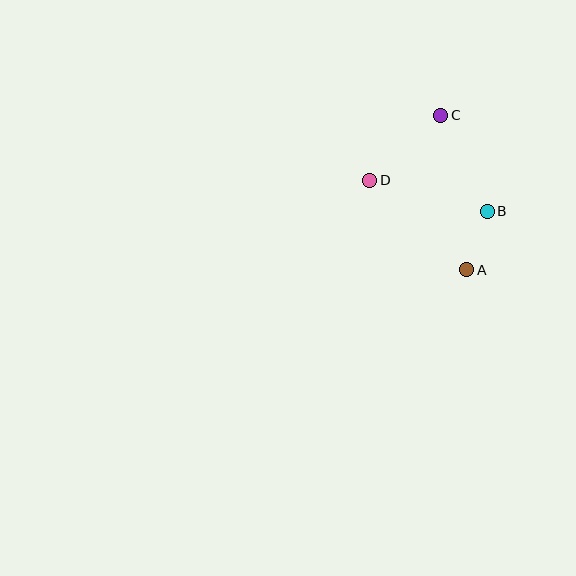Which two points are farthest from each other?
Points A and C are farthest from each other.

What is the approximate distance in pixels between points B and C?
The distance between B and C is approximately 107 pixels.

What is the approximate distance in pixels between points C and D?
The distance between C and D is approximately 96 pixels.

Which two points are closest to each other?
Points A and B are closest to each other.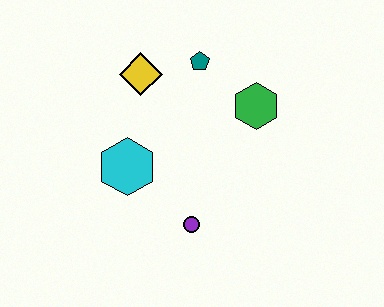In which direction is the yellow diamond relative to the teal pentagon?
The yellow diamond is to the left of the teal pentagon.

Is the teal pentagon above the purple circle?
Yes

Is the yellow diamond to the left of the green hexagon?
Yes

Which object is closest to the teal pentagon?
The yellow diamond is closest to the teal pentagon.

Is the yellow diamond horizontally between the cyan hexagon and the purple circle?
Yes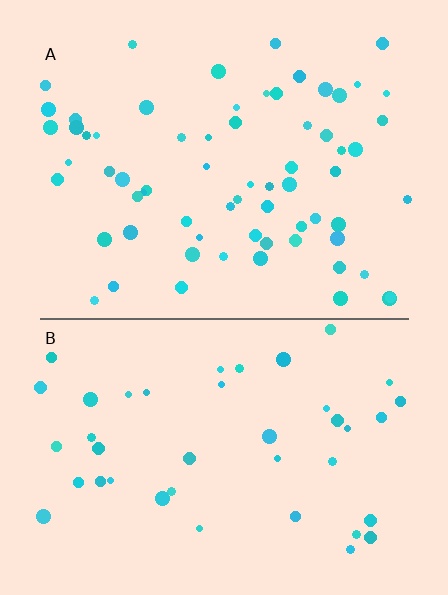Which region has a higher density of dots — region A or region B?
A (the top).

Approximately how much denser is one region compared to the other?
Approximately 1.6× — region A over region B.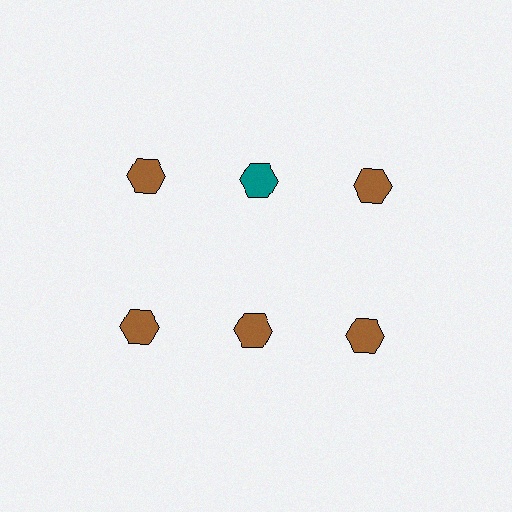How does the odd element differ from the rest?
It has a different color: teal instead of brown.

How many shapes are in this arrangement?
There are 6 shapes arranged in a grid pattern.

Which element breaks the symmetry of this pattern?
The teal hexagon in the top row, second from left column breaks the symmetry. All other shapes are brown hexagons.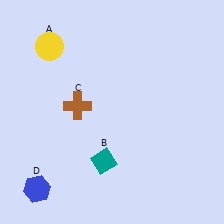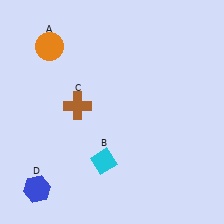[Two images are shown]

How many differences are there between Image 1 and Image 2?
There are 2 differences between the two images.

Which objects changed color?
A changed from yellow to orange. B changed from teal to cyan.